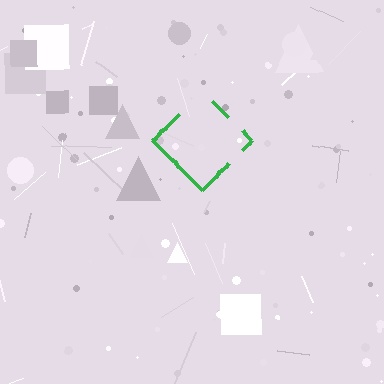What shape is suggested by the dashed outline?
The dashed outline suggests a diamond.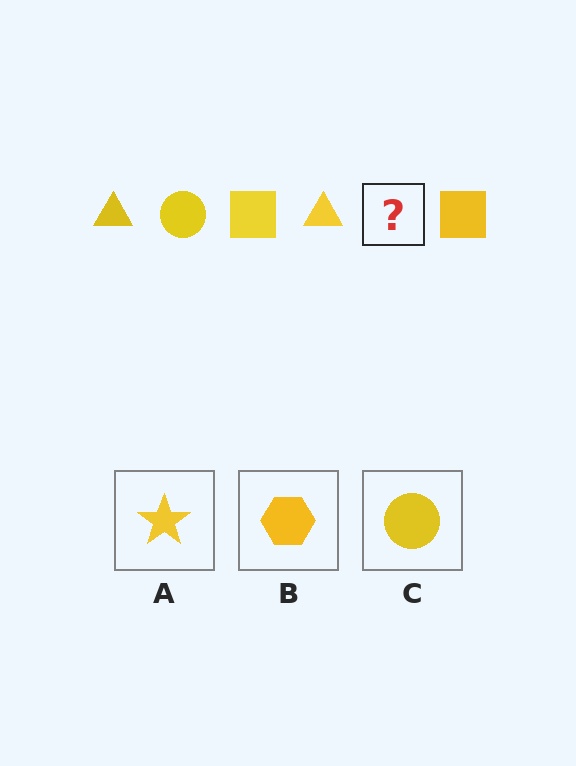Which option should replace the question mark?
Option C.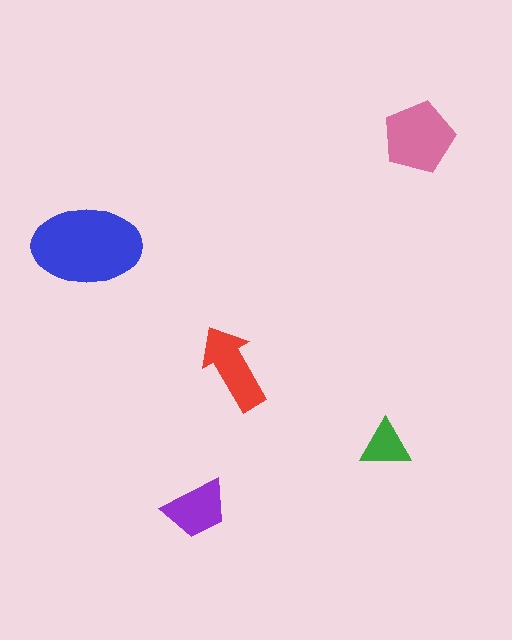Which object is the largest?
The blue ellipse.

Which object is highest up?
The pink pentagon is topmost.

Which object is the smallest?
The green triangle.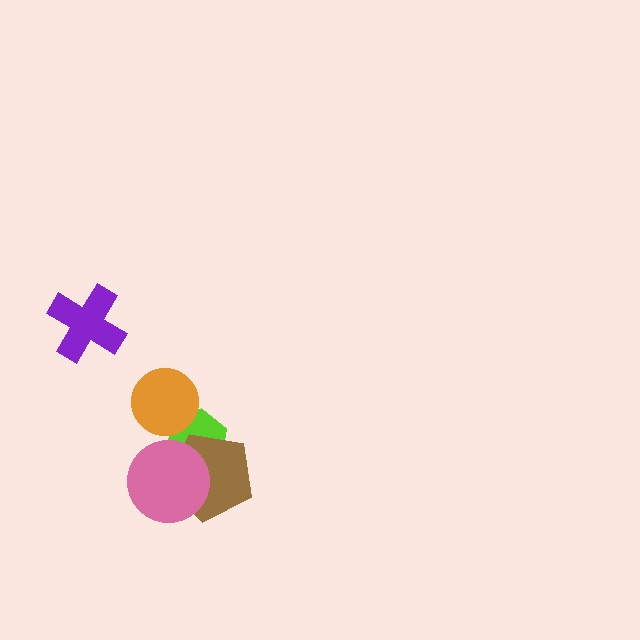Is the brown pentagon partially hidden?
Yes, it is partially covered by another shape.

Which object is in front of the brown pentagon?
The pink circle is in front of the brown pentagon.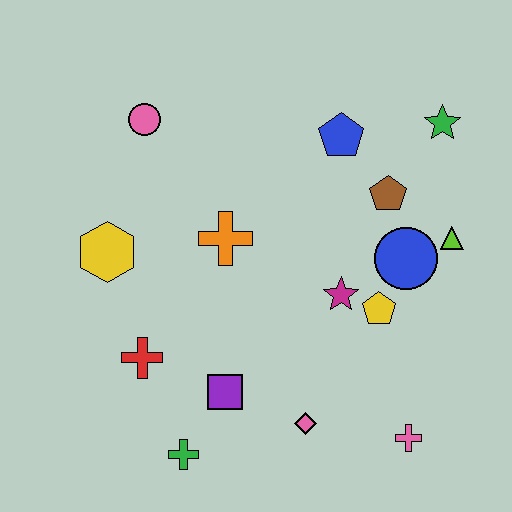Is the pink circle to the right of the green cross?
No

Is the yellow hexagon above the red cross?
Yes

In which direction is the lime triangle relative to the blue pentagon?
The lime triangle is to the right of the blue pentagon.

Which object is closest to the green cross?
The purple square is closest to the green cross.